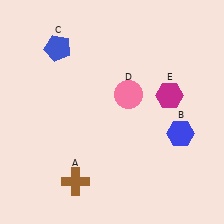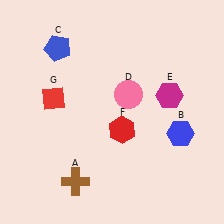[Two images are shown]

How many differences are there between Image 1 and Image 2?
There are 2 differences between the two images.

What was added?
A red hexagon (F), a red diamond (G) were added in Image 2.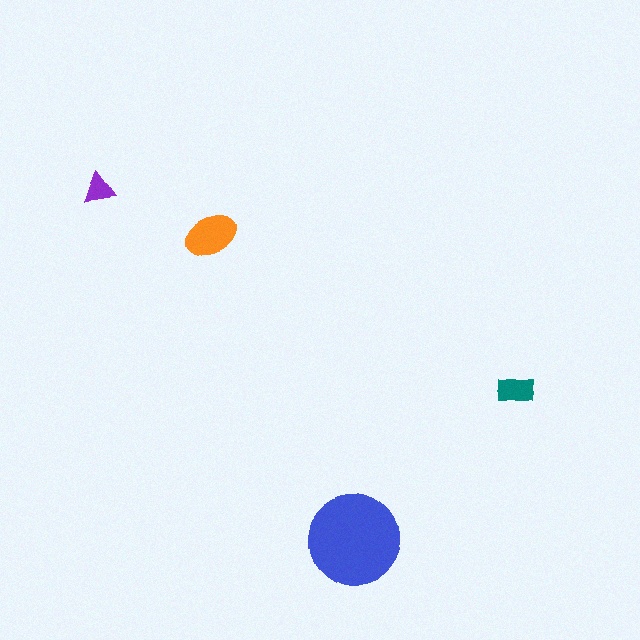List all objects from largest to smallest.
The blue circle, the orange ellipse, the teal rectangle, the purple triangle.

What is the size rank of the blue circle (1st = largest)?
1st.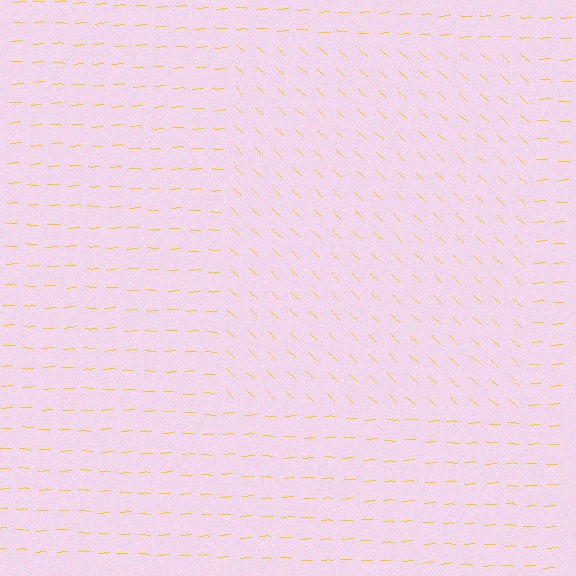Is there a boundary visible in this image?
Yes, there is a texture boundary formed by a change in line orientation.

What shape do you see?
I see a rectangle.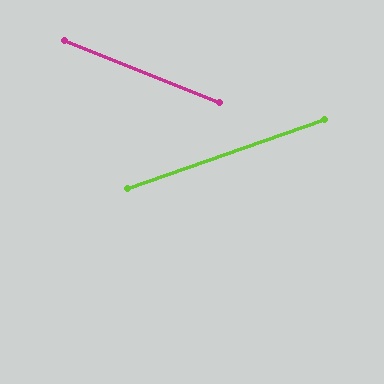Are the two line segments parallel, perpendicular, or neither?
Neither parallel nor perpendicular — they differ by about 41°.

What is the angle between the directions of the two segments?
Approximately 41 degrees.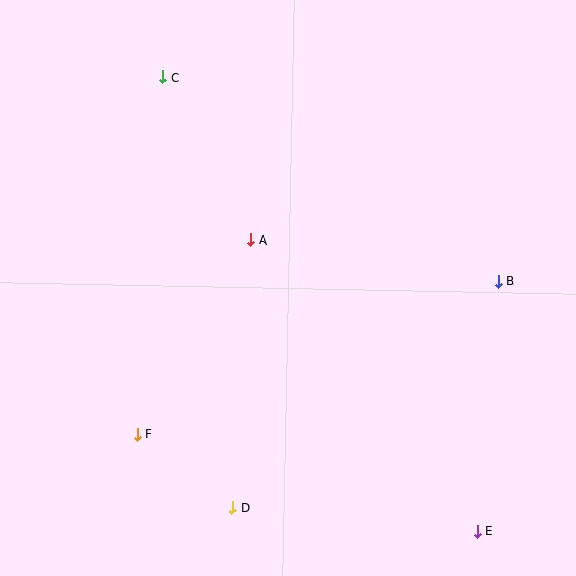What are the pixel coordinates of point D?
Point D is at (232, 508).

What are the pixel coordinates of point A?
Point A is at (251, 240).